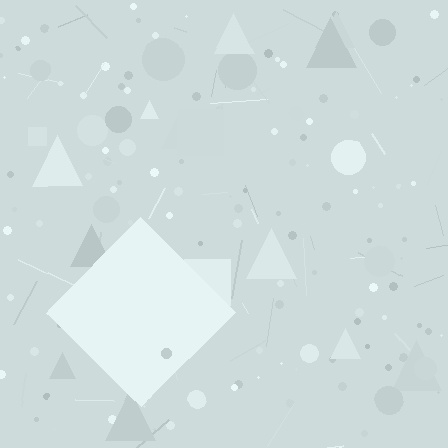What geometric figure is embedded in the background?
A diamond is embedded in the background.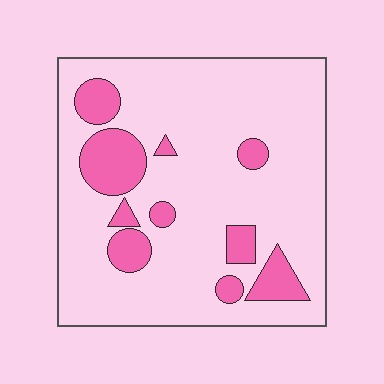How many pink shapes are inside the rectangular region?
10.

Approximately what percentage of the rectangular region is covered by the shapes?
Approximately 20%.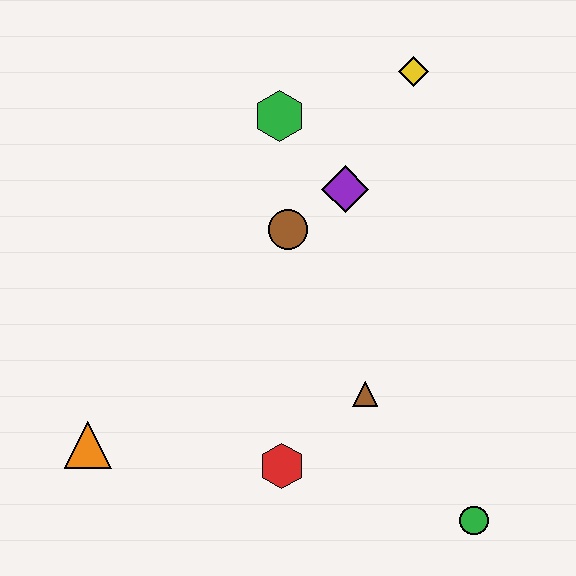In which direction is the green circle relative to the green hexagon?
The green circle is below the green hexagon.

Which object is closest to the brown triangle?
The red hexagon is closest to the brown triangle.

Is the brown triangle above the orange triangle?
Yes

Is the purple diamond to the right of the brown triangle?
No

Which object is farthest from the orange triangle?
The yellow diamond is farthest from the orange triangle.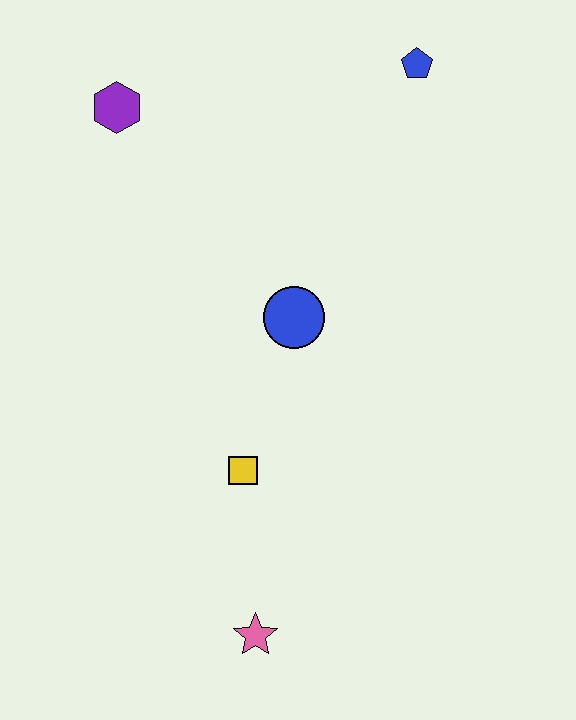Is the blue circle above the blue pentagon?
No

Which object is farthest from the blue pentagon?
The pink star is farthest from the blue pentagon.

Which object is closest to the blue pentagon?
The blue circle is closest to the blue pentagon.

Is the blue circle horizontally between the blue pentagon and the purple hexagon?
Yes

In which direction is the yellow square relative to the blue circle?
The yellow square is below the blue circle.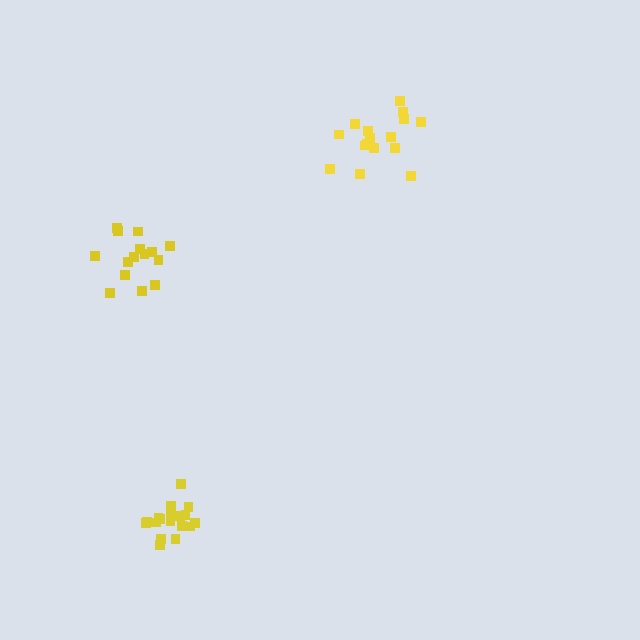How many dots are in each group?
Group 1: 15 dots, Group 2: 17 dots, Group 3: 18 dots (50 total).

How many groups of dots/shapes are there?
There are 3 groups.